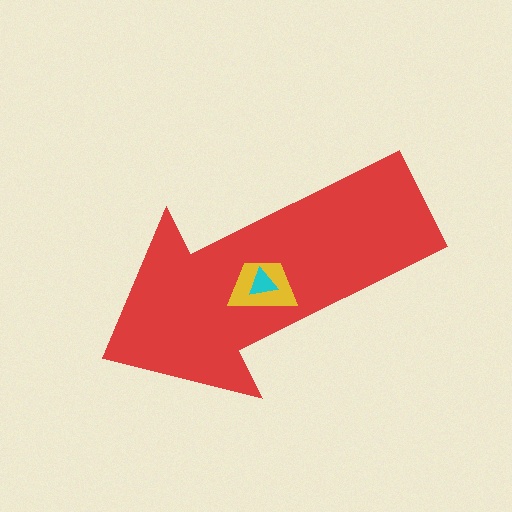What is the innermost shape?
The cyan triangle.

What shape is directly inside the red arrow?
The yellow trapezoid.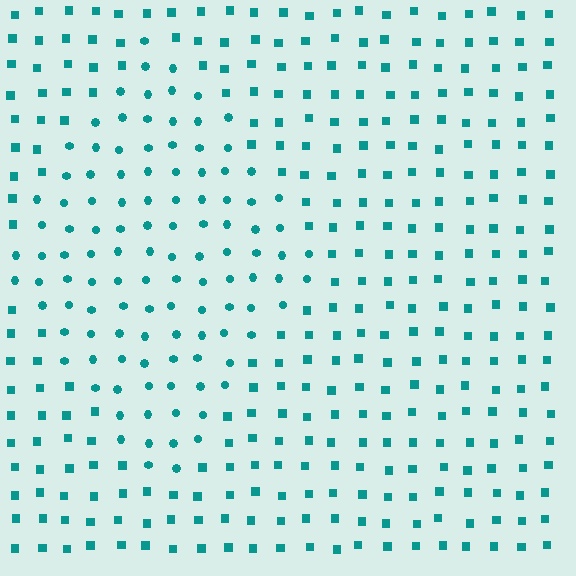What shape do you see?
I see a diamond.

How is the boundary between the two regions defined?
The boundary is defined by a change in element shape: circles inside vs. squares outside. All elements share the same color and spacing.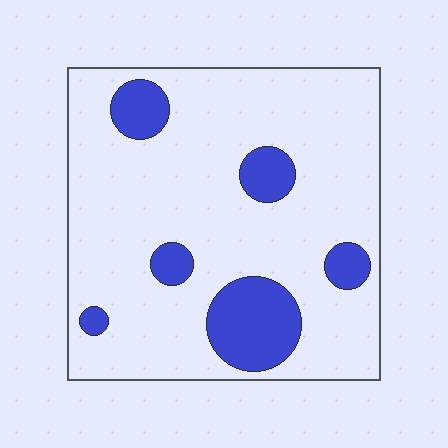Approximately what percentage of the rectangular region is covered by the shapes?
Approximately 15%.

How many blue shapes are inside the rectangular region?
6.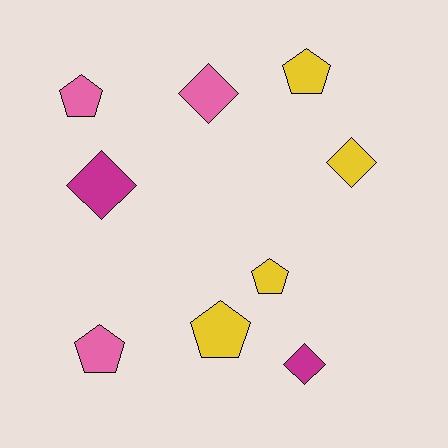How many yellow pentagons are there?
There are 3 yellow pentagons.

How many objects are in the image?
There are 9 objects.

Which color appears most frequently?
Yellow, with 4 objects.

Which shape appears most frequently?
Pentagon, with 5 objects.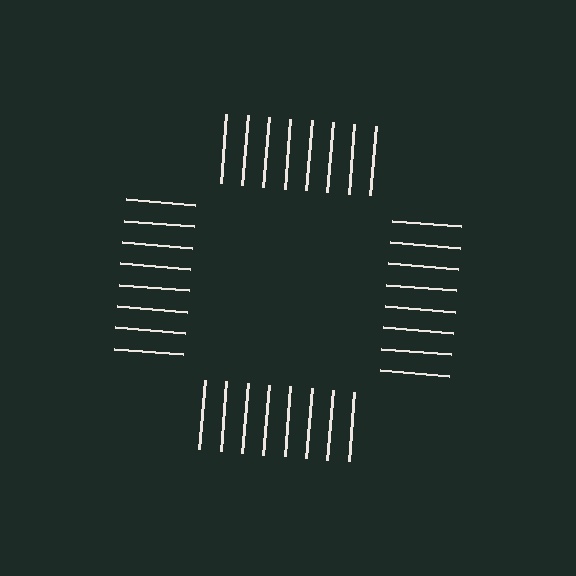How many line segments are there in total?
32 — 8 along each of the 4 edges.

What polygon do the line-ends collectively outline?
An illusory square — the line segments terminate on its edges but no continuous stroke is drawn.